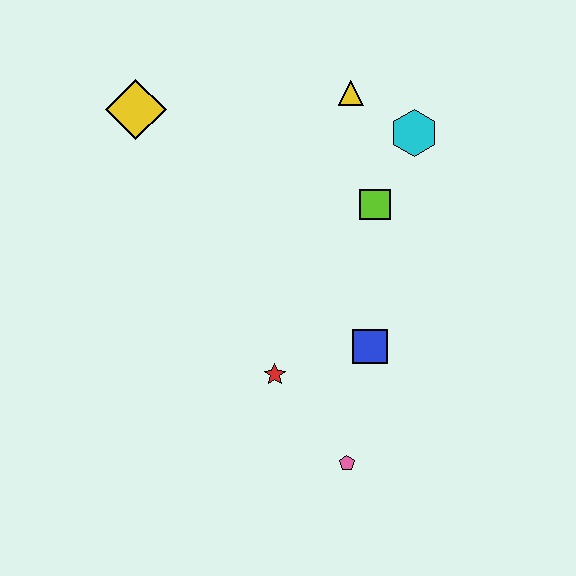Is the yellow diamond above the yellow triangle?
No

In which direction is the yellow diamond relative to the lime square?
The yellow diamond is to the left of the lime square.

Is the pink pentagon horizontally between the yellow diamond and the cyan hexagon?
Yes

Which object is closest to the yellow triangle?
The cyan hexagon is closest to the yellow triangle.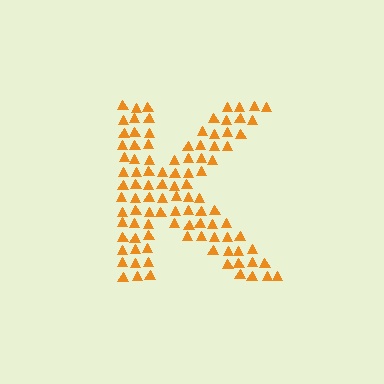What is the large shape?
The large shape is the letter K.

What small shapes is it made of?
It is made of small triangles.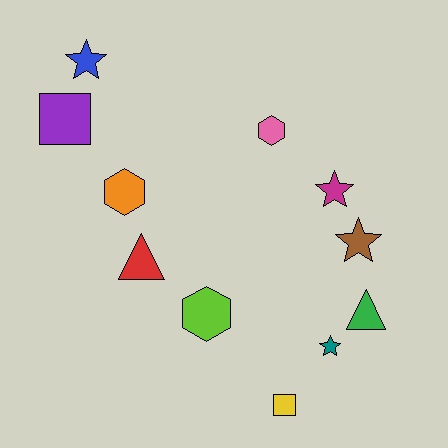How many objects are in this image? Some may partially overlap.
There are 11 objects.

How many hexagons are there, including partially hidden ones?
There are 3 hexagons.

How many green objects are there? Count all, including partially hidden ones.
There is 1 green object.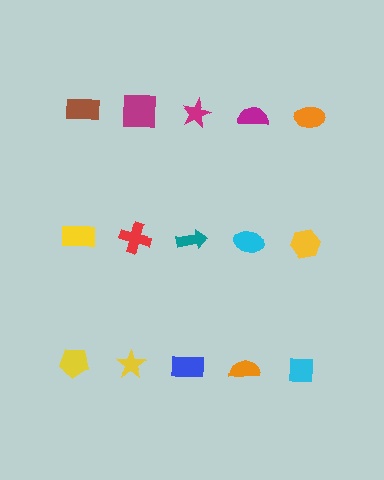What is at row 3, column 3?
A blue rectangle.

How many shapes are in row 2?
5 shapes.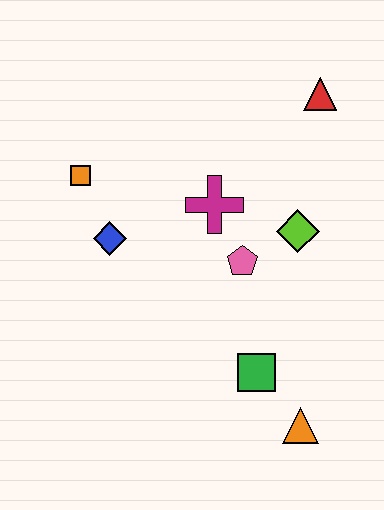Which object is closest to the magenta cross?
The pink pentagon is closest to the magenta cross.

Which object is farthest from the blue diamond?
The orange triangle is farthest from the blue diamond.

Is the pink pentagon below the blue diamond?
Yes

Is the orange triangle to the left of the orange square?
No